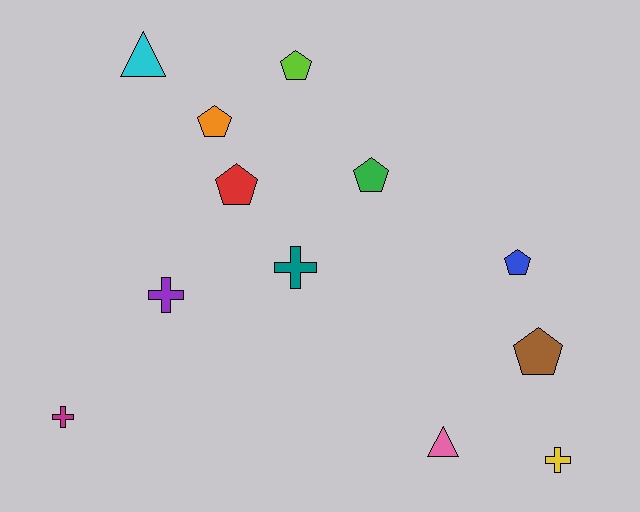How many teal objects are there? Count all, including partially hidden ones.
There is 1 teal object.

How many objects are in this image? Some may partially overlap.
There are 12 objects.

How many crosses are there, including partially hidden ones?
There are 4 crosses.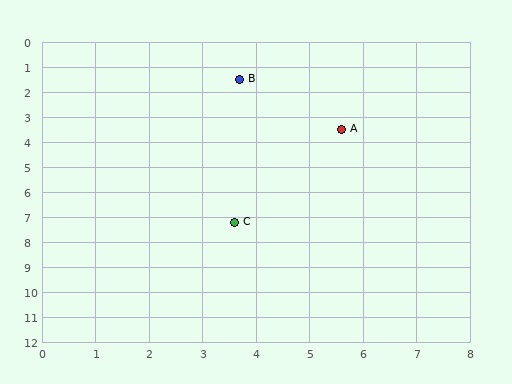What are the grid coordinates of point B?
Point B is at approximately (3.7, 1.5).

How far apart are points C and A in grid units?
Points C and A are about 4.2 grid units apart.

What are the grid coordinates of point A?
Point A is at approximately (5.6, 3.5).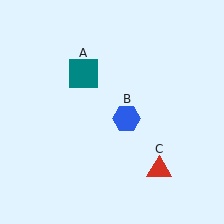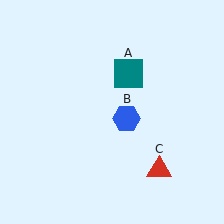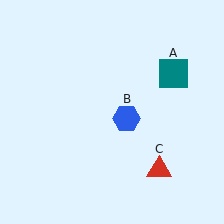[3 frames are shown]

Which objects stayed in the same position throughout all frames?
Blue hexagon (object B) and red triangle (object C) remained stationary.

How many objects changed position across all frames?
1 object changed position: teal square (object A).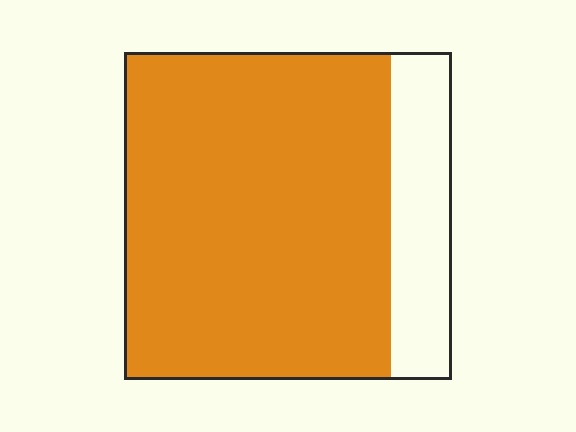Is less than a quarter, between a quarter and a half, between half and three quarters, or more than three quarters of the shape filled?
More than three quarters.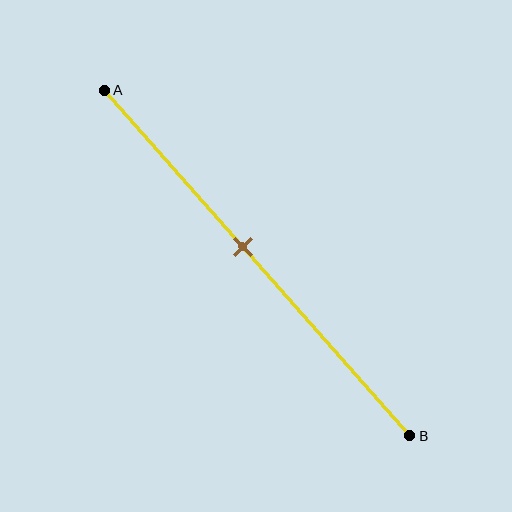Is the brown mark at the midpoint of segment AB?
No, the mark is at about 45% from A, not at the 50% midpoint.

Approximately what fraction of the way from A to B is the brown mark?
The brown mark is approximately 45% of the way from A to B.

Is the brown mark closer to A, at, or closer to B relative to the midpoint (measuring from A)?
The brown mark is closer to point A than the midpoint of segment AB.